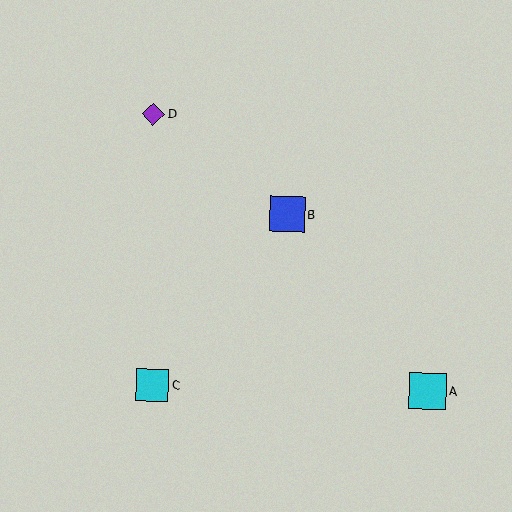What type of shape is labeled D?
Shape D is a purple diamond.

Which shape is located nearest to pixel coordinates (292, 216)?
The blue square (labeled B) at (287, 214) is nearest to that location.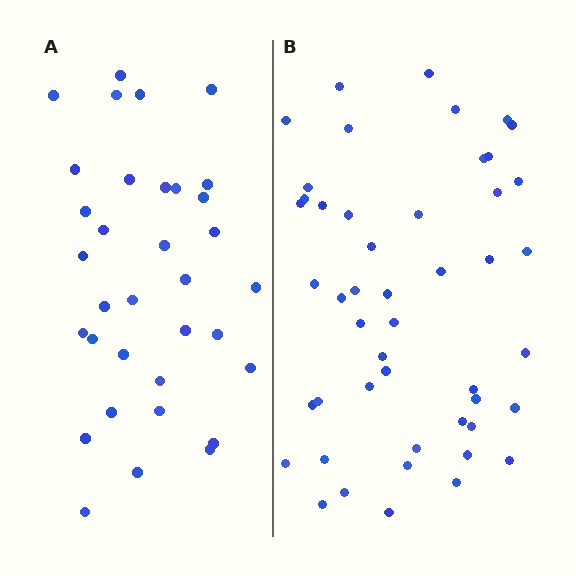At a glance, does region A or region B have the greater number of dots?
Region B (the right region) has more dots.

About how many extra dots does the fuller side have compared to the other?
Region B has approximately 15 more dots than region A.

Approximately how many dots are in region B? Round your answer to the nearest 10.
About 50 dots. (The exact count is 48, which rounds to 50.)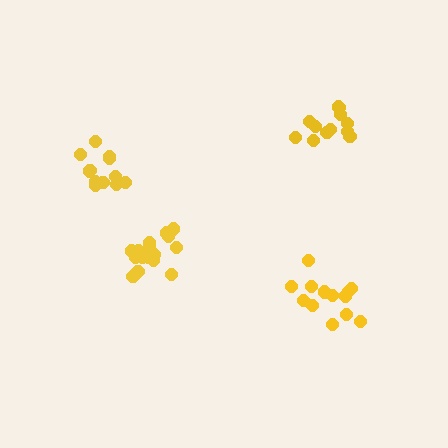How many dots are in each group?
Group 1: 13 dots, Group 2: 12 dots, Group 3: 12 dots, Group 4: 17 dots (54 total).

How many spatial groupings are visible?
There are 4 spatial groupings.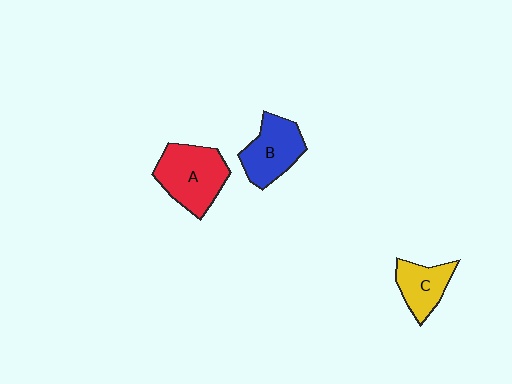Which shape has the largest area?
Shape A (red).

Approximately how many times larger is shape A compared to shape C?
Approximately 1.6 times.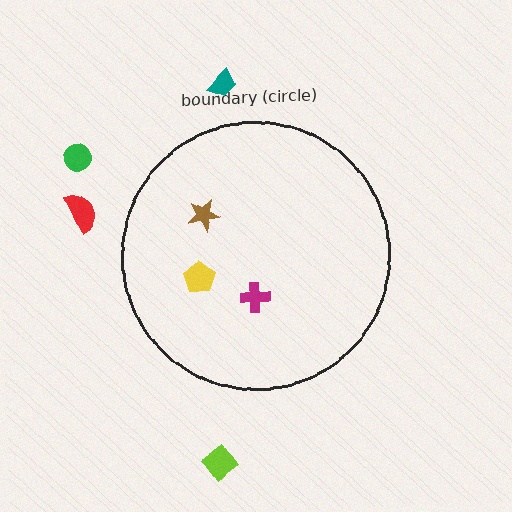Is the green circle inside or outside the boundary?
Outside.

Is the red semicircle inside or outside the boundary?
Outside.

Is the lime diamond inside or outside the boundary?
Outside.